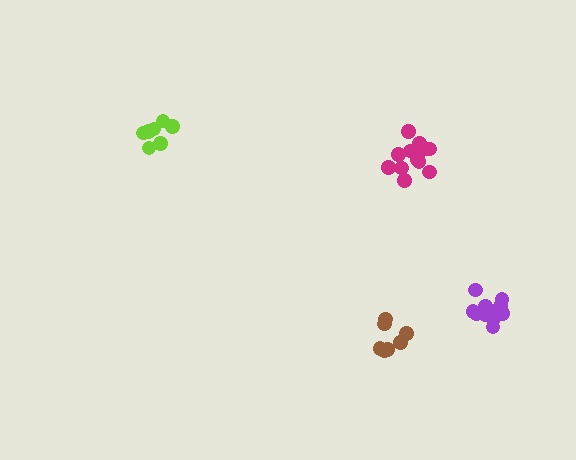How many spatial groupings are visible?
There are 4 spatial groupings.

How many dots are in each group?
Group 1: 7 dots, Group 2: 12 dots, Group 3: 7 dots, Group 4: 12 dots (38 total).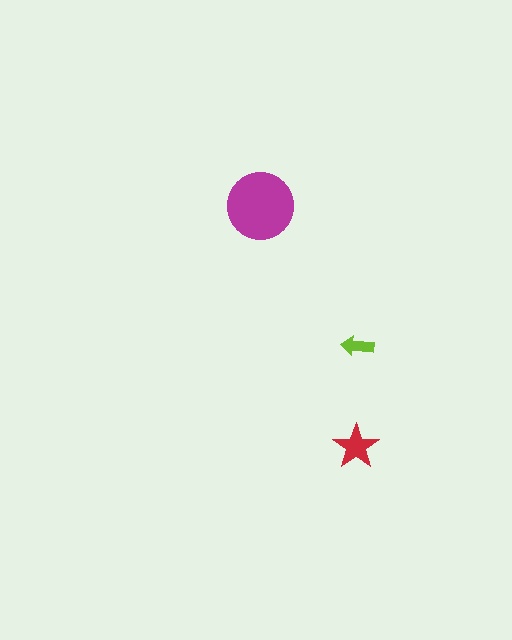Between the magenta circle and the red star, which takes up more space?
The magenta circle.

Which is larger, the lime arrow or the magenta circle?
The magenta circle.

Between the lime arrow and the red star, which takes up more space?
The red star.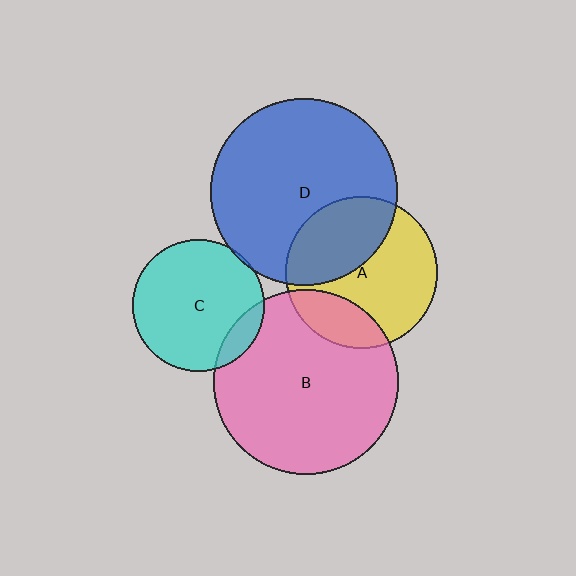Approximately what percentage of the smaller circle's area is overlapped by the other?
Approximately 20%.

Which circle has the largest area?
Circle D (blue).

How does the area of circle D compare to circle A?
Approximately 1.5 times.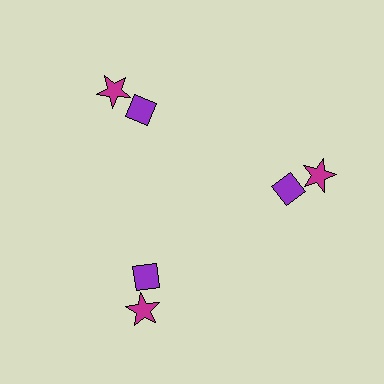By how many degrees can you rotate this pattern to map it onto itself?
The pattern maps onto itself every 120 degrees of rotation.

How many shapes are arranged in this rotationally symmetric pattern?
There are 6 shapes, arranged in 3 groups of 2.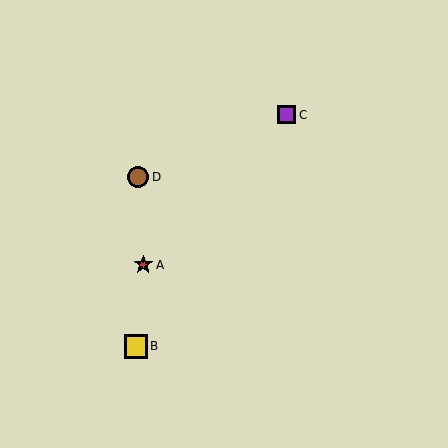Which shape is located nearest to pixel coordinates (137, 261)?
The red star (labeled A) at (143, 265) is nearest to that location.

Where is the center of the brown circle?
The center of the brown circle is at (138, 177).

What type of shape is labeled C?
Shape C is a purple square.